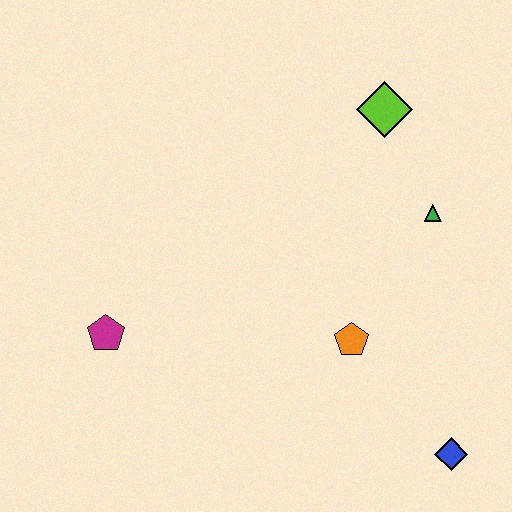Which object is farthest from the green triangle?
The magenta pentagon is farthest from the green triangle.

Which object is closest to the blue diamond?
The orange pentagon is closest to the blue diamond.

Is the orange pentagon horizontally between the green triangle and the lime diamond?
No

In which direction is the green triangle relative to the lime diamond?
The green triangle is below the lime diamond.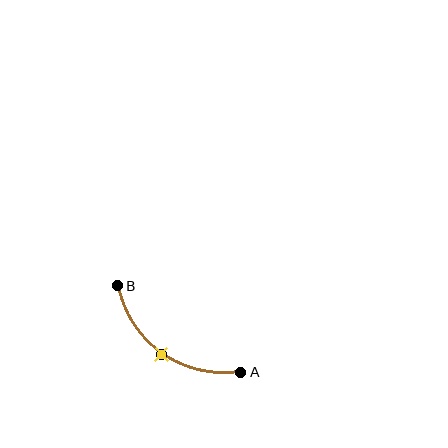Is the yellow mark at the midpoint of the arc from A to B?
Yes. The yellow mark lies on the arc at equal arc-length from both A and B — it is the arc midpoint.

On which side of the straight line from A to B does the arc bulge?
The arc bulges below and to the left of the straight line connecting A and B.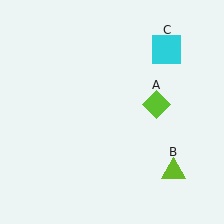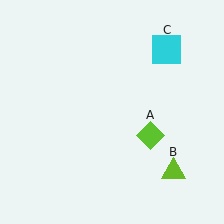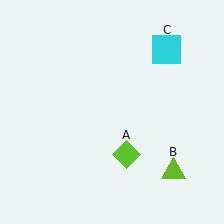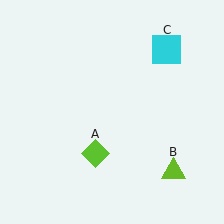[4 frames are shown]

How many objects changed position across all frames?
1 object changed position: lime diamond (object A).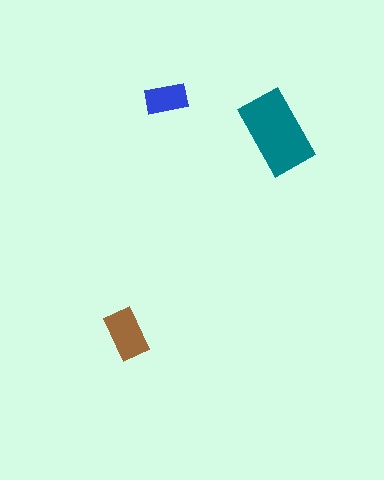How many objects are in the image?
There are 3 objects in the image.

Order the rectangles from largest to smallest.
the teal one, the brown one, the blue one.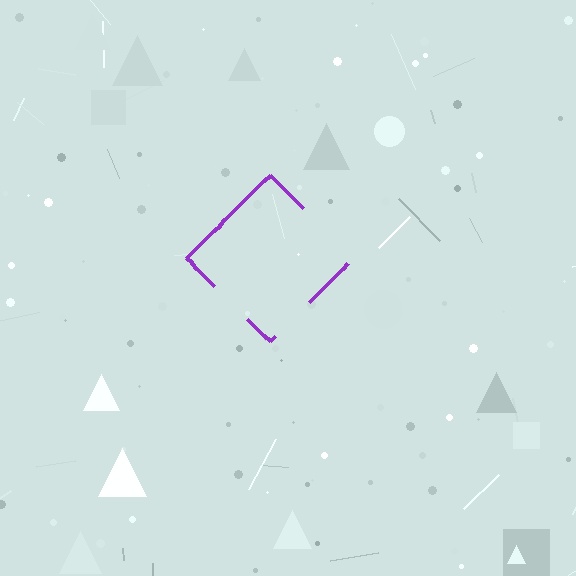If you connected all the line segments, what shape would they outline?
They would outline a diamond.